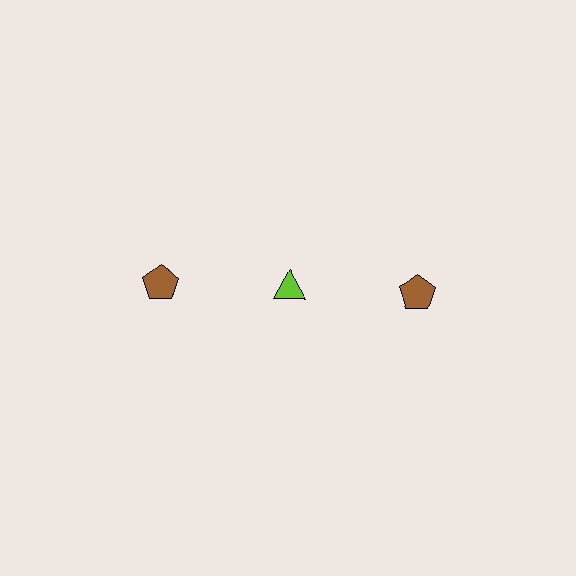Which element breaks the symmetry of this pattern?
The lime triangle in the top row, second from left column breaks the symmetry. All other shapes are brown pentagons.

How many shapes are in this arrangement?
There are 3 shapes arranged in a grid pattern.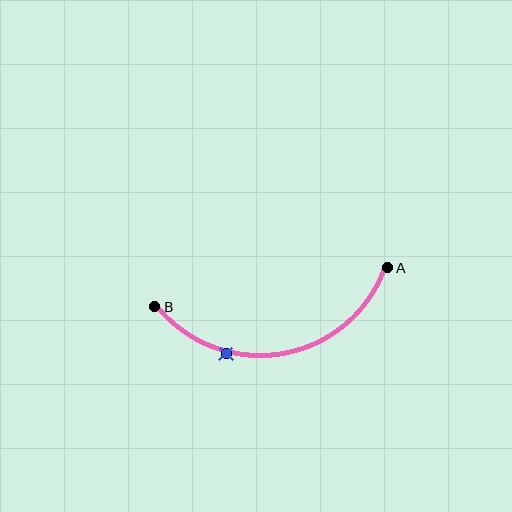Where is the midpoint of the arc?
The arc midpoint is the point on the curve farthest from the straight line joining A and B. It sits below that line.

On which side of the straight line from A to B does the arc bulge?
The arc bulges below the straight line connecting A and B.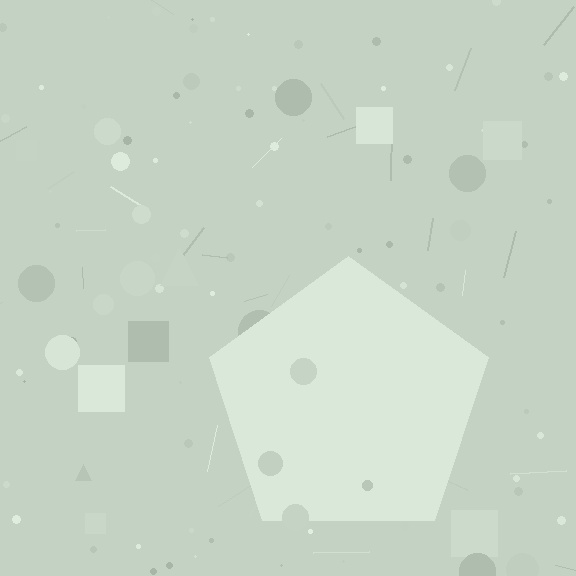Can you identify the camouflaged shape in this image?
The camouflaged shape is a pentagon.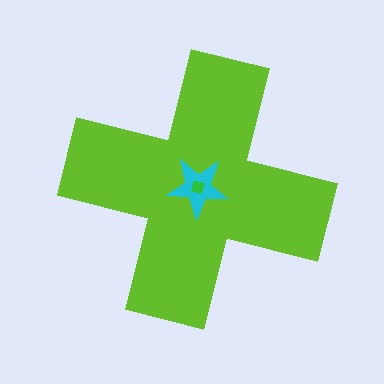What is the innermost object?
The green square.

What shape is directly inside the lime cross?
The cyan star.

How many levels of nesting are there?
3.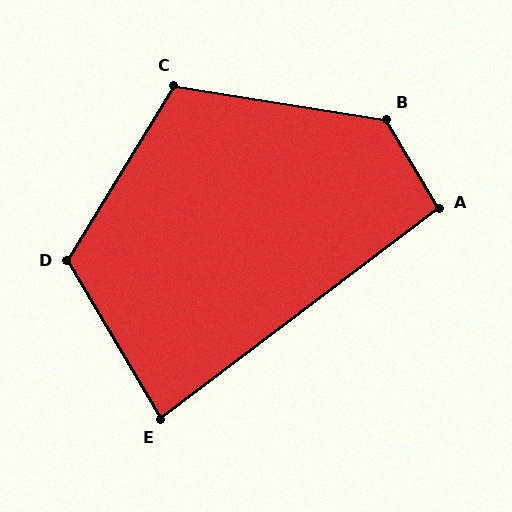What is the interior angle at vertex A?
Approximately 97 degrees (obtuse).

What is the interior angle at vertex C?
Approximately 113 degrees (obtuse).